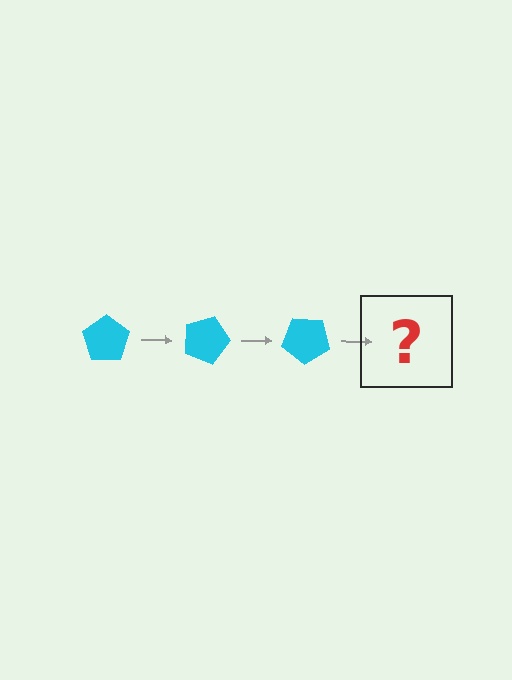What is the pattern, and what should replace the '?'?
The pattern is that the pentagon rotates 20 degrees each step. The '?' should be a cyan pentagon rotated 60 degrees.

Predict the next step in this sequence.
The next step is a cyan pentagon rotated 60 degrees.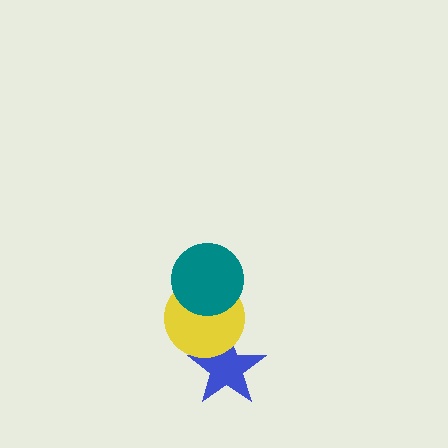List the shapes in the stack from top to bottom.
From top to bottom: the teal circle, the yellow circle, the blue star.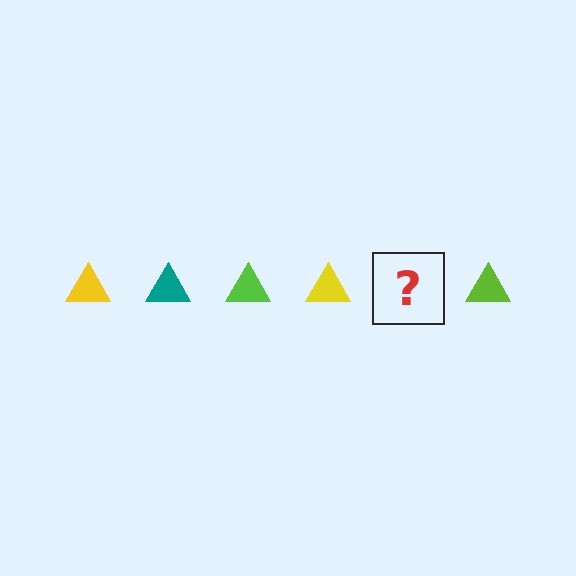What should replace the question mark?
The question mark should be replaced with a teal triangle.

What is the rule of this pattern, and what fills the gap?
The rule is that the pattern cycles through yellow, teal, lime triangles. The gap should be filled with a teal triangle.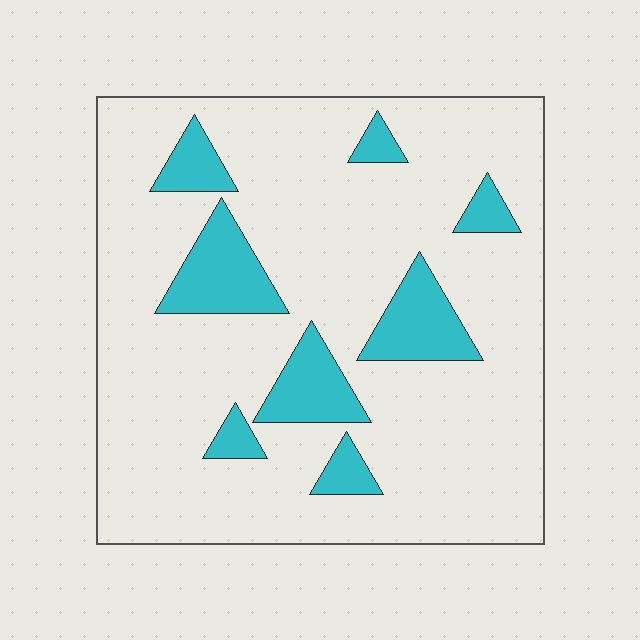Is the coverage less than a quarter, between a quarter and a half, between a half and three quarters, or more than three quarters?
Less than a quarter.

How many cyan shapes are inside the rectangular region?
8.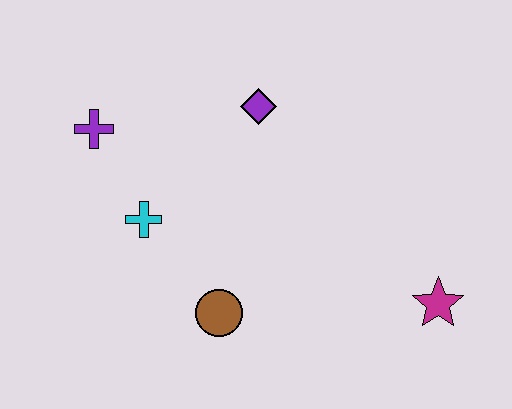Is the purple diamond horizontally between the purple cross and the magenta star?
Yes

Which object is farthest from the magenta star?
The purple cross is farthest from the magenta star.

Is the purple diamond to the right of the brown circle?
Yes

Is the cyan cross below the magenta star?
No